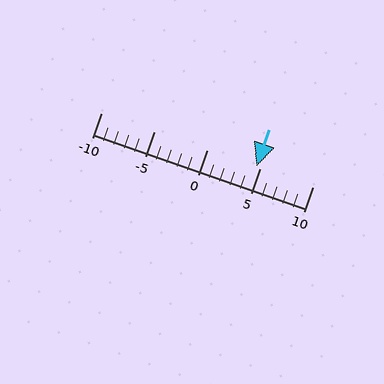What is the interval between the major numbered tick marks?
The major tick marks are spaced 5 units apart.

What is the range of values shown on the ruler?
The ruler shows values from -10 to 10.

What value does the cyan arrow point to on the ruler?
The cyan arrow points to approximately 5.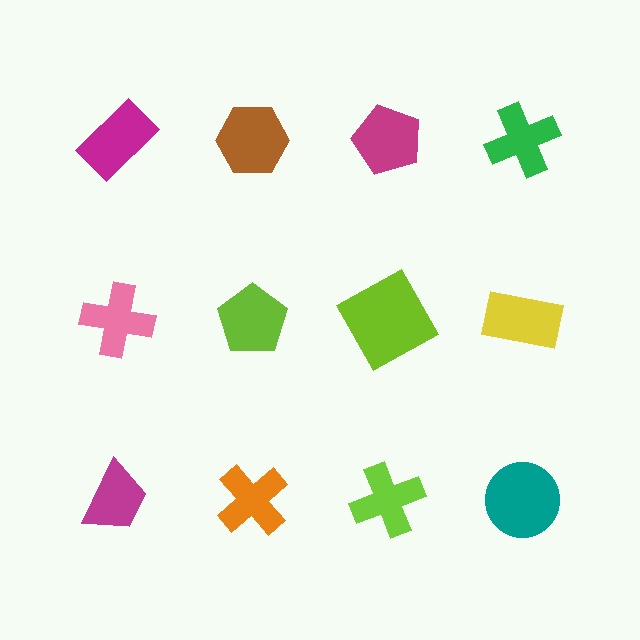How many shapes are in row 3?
4 shapes.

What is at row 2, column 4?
A yellow rectangle.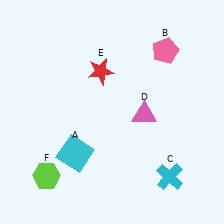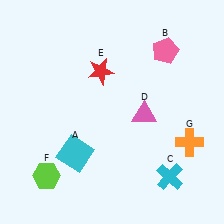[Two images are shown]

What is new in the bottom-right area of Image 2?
An orange cross (G) was added in the bottom-right area of Image 2.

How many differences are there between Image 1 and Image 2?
There is 1 difference between the two images.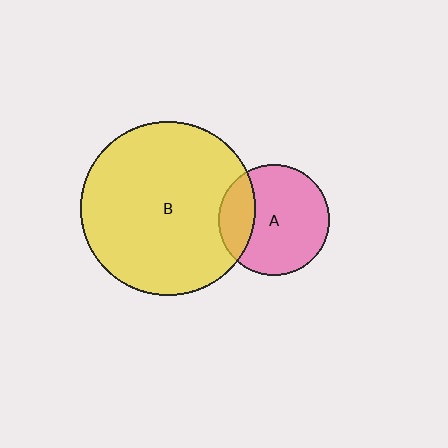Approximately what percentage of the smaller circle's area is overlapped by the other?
Approximately 25%.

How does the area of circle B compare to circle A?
Approximately 2.5 times.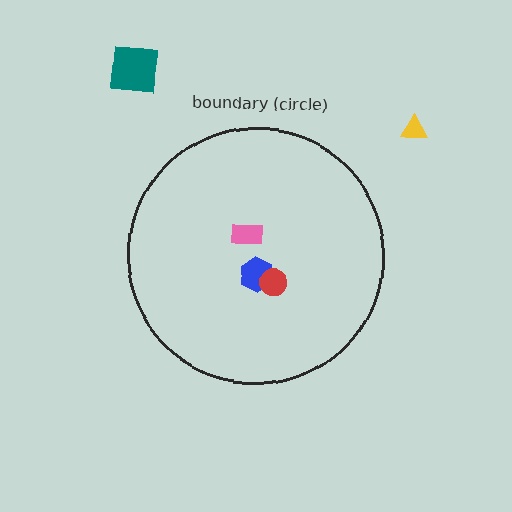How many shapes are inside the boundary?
3 inside, 2 outside.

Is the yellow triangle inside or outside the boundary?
Outside.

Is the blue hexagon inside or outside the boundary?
Inside.